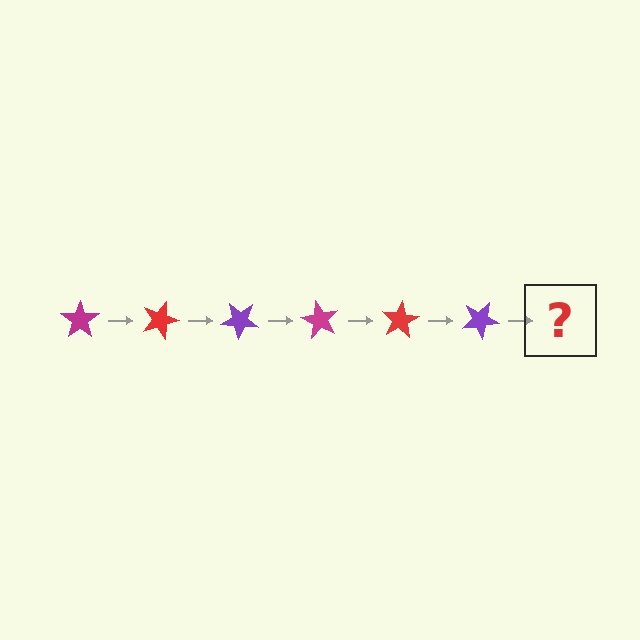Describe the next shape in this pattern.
It should be a magenta star, rotated 120 degrees from the start.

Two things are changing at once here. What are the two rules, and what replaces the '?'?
The two rules are that it rotates 20 degrees each step and the color cycles through magenta, red, and purple. The '?' should be a magenta star, rotated 120 degrees from the start.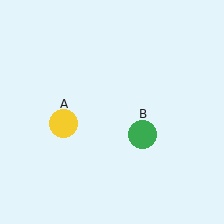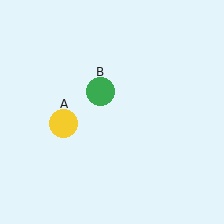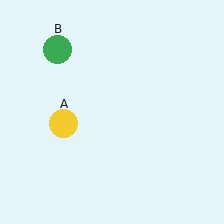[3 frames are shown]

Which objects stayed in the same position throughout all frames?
Yellow circle (object A) remained stationary.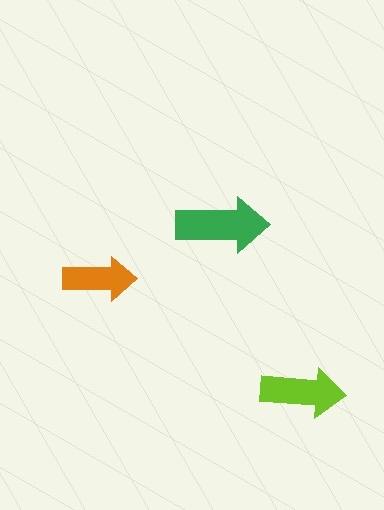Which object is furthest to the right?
The lime arrow is rightmost.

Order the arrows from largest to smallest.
the green one, the lime one, the orange one.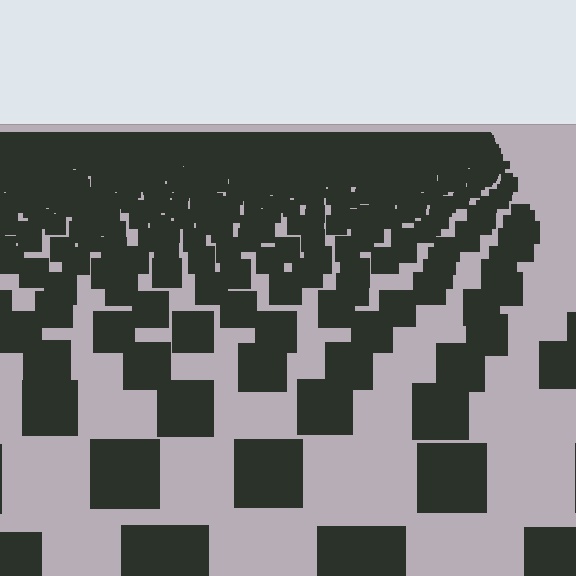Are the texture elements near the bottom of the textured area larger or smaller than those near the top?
Larger. Near the bottom, elements are closer to the viewer and appear at a bigger on-screen size.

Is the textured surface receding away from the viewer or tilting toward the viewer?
The surface is receding away from the viewer. Texture elements get smaller and denser toward the top.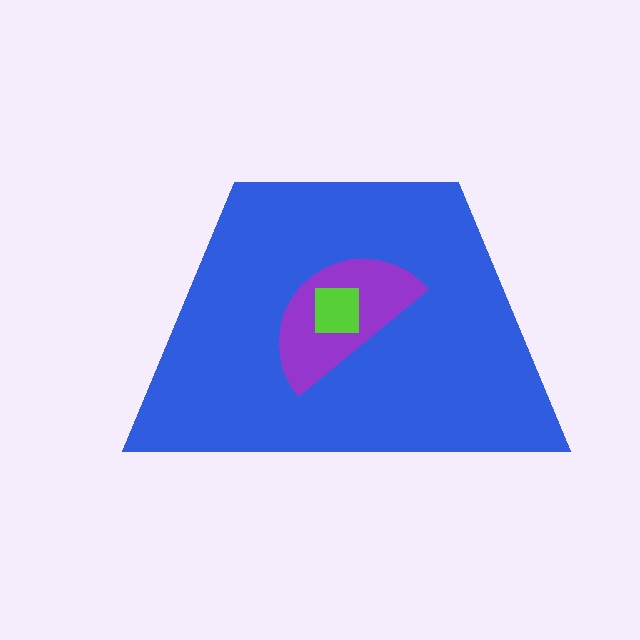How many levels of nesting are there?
3.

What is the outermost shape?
The blue trapezoid.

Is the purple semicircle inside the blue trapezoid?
Yes.